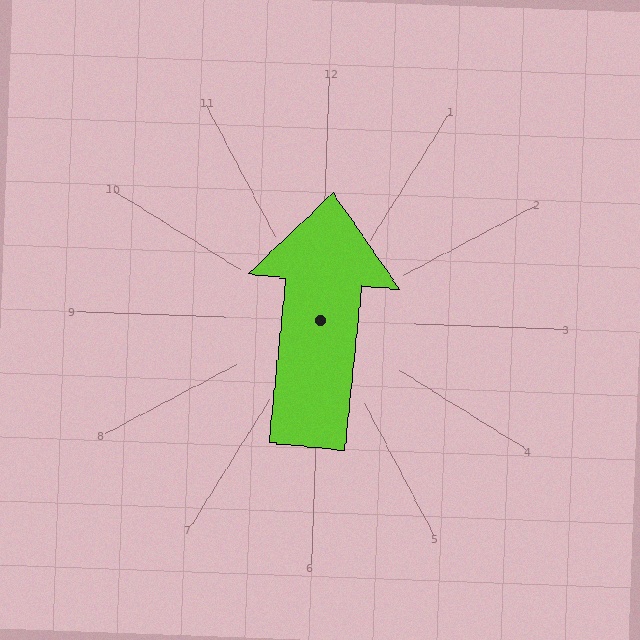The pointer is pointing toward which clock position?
Roughly 12 o'clock.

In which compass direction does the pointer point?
North.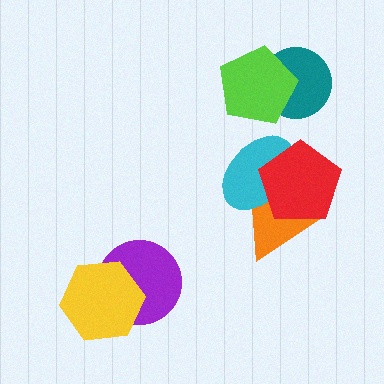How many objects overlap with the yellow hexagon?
1 object overlaps with the yellow hexagon.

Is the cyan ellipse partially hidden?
Yes, it is partially covered by another shape.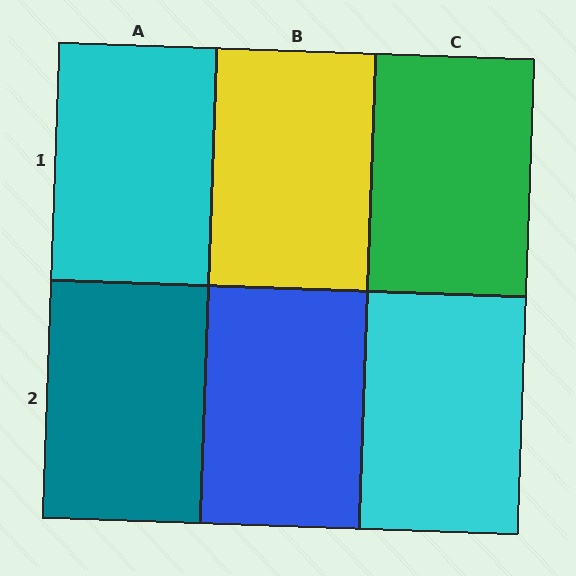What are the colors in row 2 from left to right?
Teal, blue, cyan.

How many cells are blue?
1 cell is blue.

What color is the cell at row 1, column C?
Green.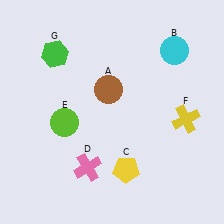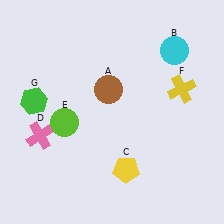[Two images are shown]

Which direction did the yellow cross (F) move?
The yellow cross (F) moved up.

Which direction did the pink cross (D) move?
The pink cross (D) moved left.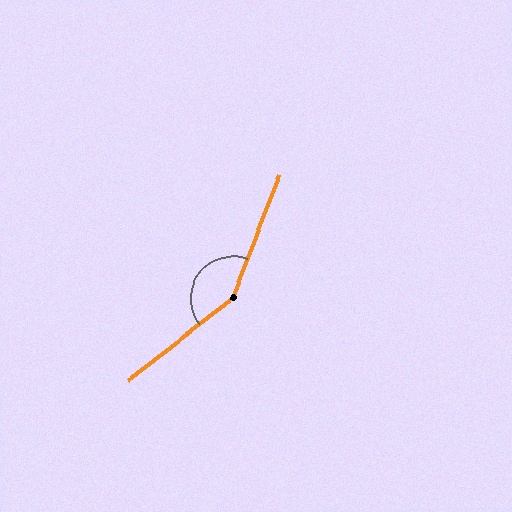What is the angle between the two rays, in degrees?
Approximately 149 degrees.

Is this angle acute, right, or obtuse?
It is obtuse.